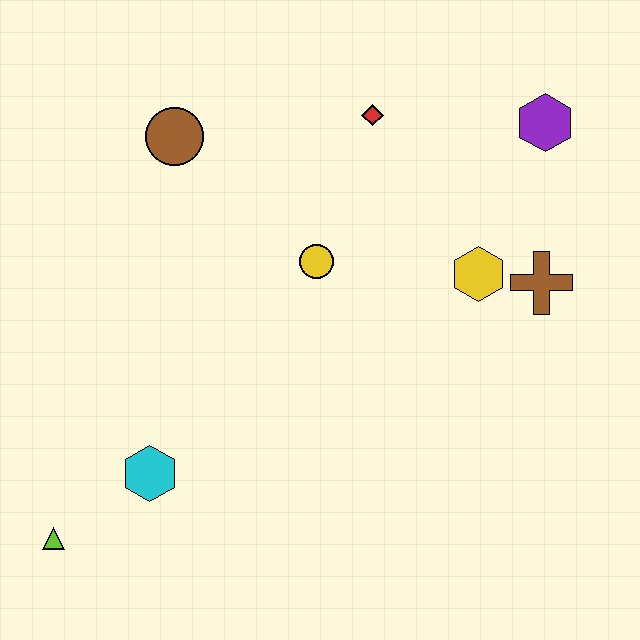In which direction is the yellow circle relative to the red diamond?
The yellow circle is below the red diamond.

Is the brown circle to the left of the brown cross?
Yes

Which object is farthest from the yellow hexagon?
The lime triangle is farthest from the yellow hexagon.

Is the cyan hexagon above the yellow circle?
No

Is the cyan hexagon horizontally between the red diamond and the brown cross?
No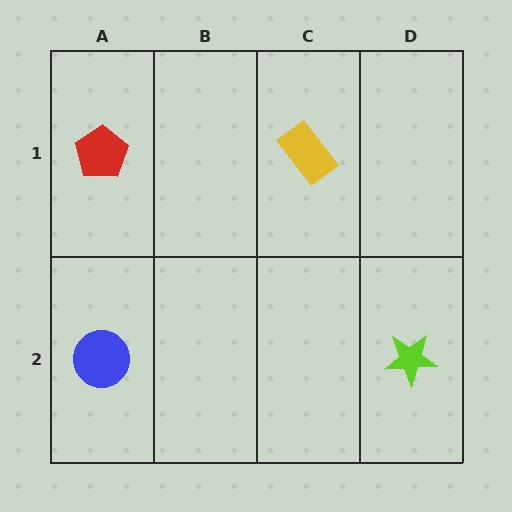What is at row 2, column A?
A blue circle.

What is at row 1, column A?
A red pentagon.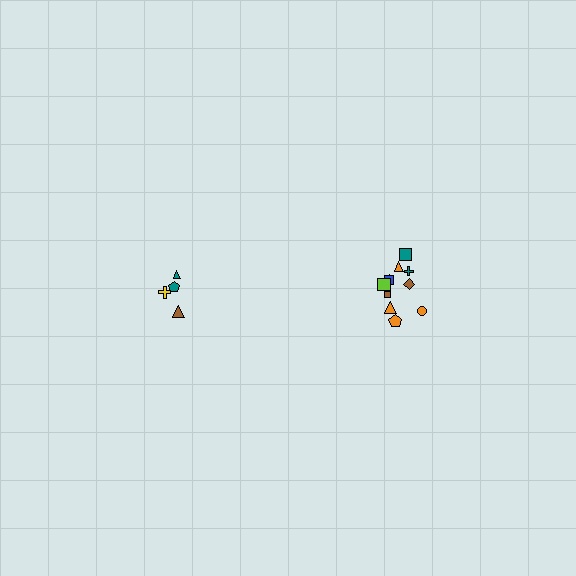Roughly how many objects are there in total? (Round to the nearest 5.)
Roughly 15 objects in total.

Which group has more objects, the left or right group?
The right group.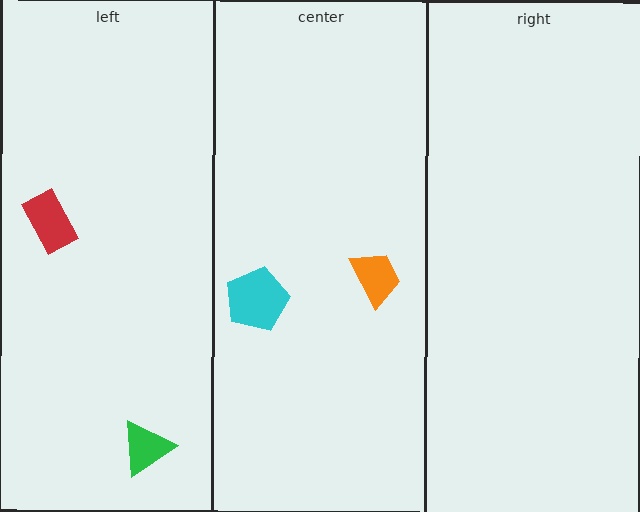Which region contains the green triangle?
The left region.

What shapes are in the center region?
The orange trapezoid, the cyan pentagon.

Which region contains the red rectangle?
The left region.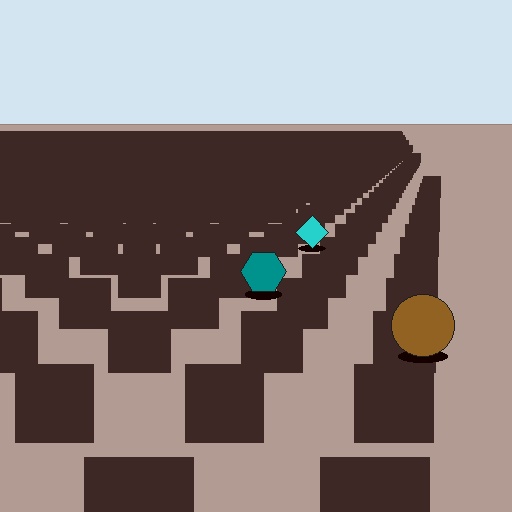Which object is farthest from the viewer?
The cyan diamond is farthest from the viewer. It appears smaller and the ground texture around it is denser.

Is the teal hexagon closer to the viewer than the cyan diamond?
Yes. The teal hexagon is closer — you can tell from the texture gradient: the ground texture is coarser near it.